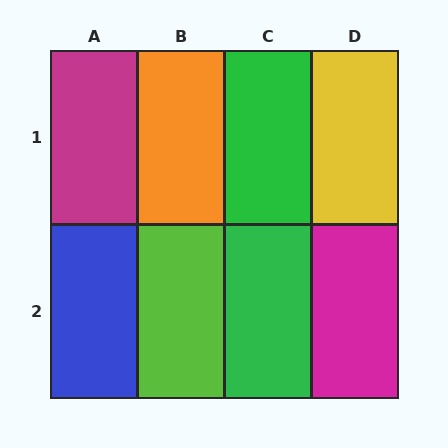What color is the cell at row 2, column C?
Green.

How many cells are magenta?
2 cells are magenta.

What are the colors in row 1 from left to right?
Magenta, orange, green, yellow.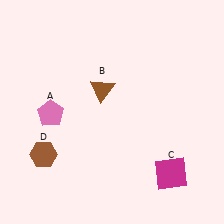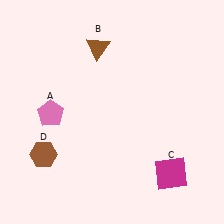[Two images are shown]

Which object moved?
The brown triangle (B) moved up.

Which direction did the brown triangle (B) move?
The brown triangle (B) moved up.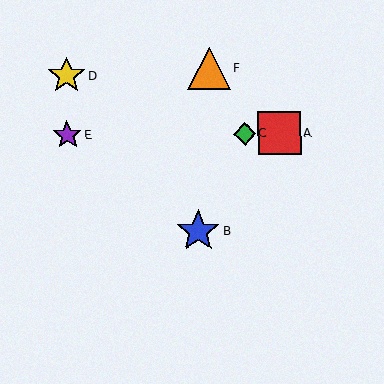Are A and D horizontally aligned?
No, A is at y≈133 and D is at y≈76.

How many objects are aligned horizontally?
3 objects (A, C, E) are aligned horizontally.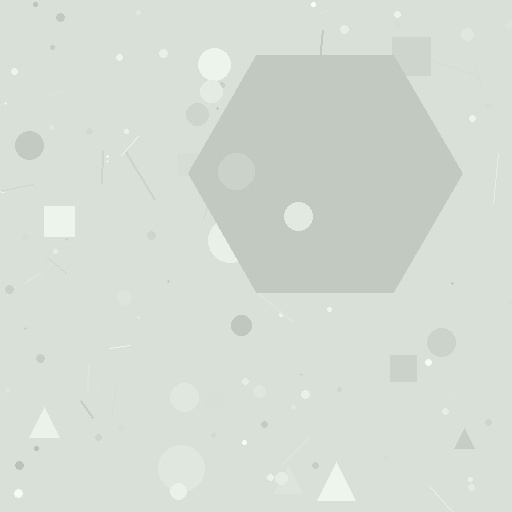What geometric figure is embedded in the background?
A hexagon is embedded in the background.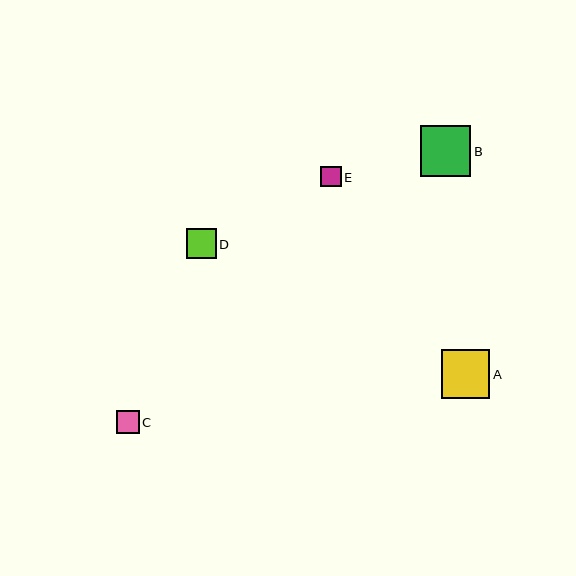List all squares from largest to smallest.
From largest to smallest: B, A, D, C, E.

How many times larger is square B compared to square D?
Square B is approximately 1.7 times the size of square D.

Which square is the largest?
Square B is the largest with a size of approximately 50 pixels.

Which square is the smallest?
Square E is the smallest with a size of approximately 20 pixels.